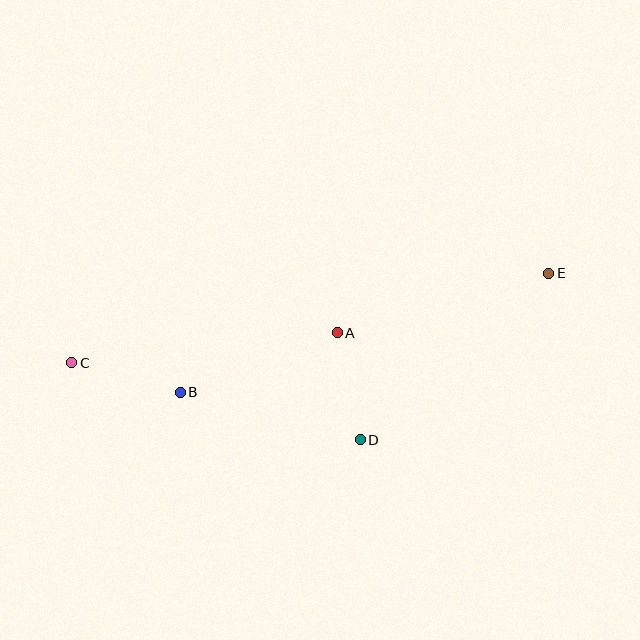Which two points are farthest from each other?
Points C and E are farthest from each other.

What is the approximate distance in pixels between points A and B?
The distance between A and B is approximately 168 pixels.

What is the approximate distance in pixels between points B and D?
The distance between B and D is approximately 186 pixels.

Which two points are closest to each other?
Points A and D are closest to each other.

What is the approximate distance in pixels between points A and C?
The distance between A and C is approximately 267 pixels.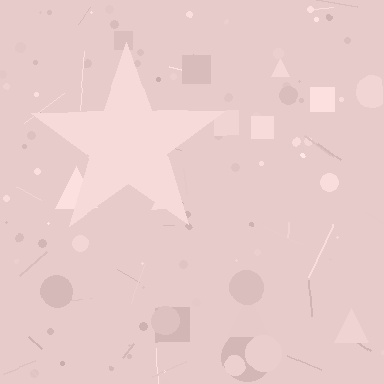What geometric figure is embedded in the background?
A star is embedded in the background.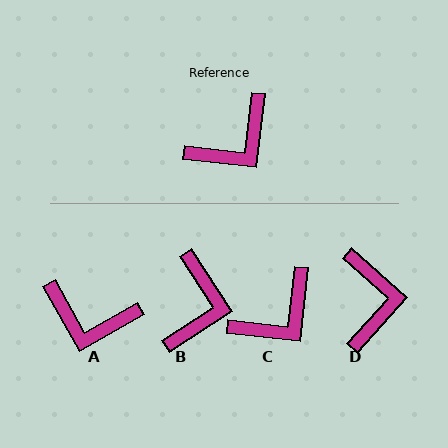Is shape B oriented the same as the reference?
No, it is off by about 39 degrees.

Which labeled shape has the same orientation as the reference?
C.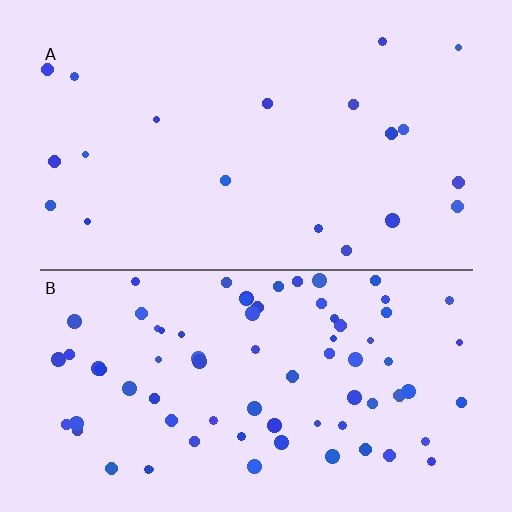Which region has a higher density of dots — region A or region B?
B (the bottom).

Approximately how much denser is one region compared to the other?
Approximately 3.9× — region B over region A.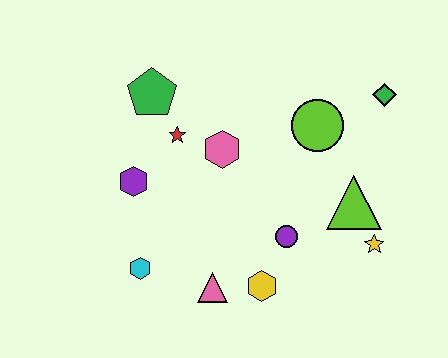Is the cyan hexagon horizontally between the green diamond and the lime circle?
No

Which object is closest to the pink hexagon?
The red star is closest to the pink hexagon.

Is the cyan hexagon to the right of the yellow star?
No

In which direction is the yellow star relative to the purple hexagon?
The yellow star is to the right of the purple hexagon.